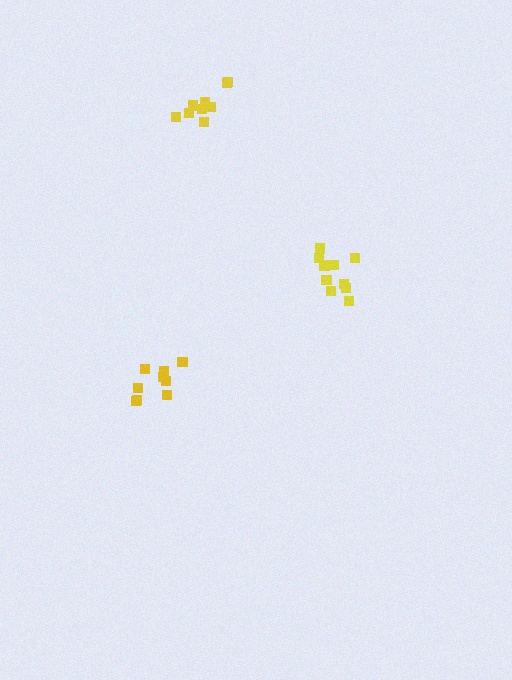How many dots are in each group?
Group 1: 10 dots, Group 2: 9 dots, Group 3: 10 dots (29 total).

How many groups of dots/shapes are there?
There are 3 groups.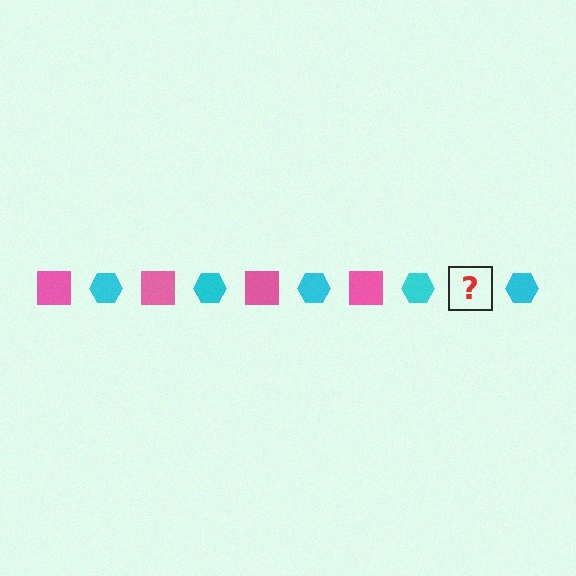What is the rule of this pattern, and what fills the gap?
The rule is that the pattern alternates between pink square and cyan hexagon. The gap should be filled with a pink square.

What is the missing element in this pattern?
The missing element is a pink square.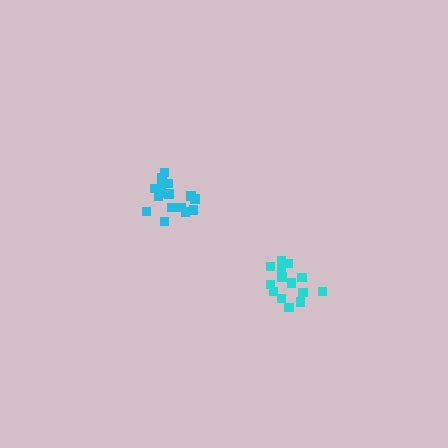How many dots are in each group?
Group 1: 14 dots, Group 2: 16 dots (30 total).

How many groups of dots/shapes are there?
There are 2 groups.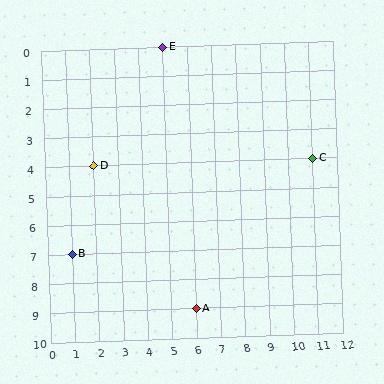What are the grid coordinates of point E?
Point E is at grid coordinates (5, 0).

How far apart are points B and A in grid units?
Points B and A are 5 columns and 2 rows apart (about 5.4 grid units diagonally).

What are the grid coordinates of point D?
Point D is at grid coordinates (2, 4).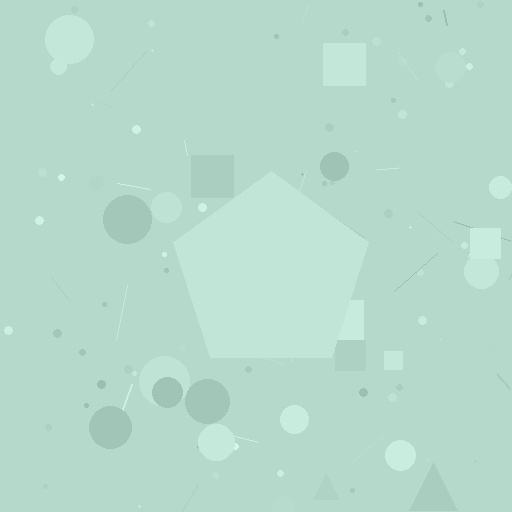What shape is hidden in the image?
A pentagon is hidden in the image.